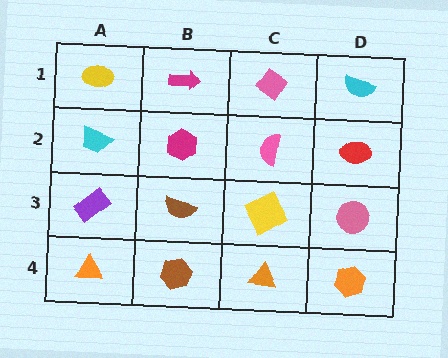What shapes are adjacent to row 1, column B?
A magenta hexagon (row 2, column B), a yellow ellipse (row 1, column A), a pink diamond (row 1, column C).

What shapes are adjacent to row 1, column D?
A red ellipse (row 2, column D), a pink diamond (row 1, column C).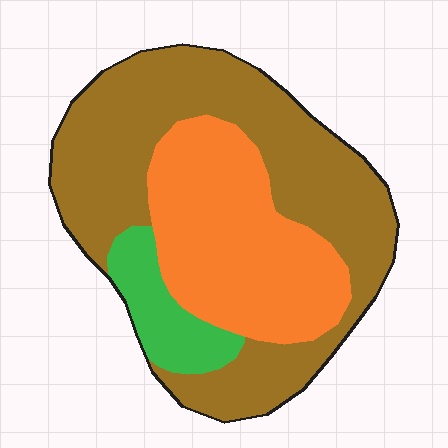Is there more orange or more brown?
Brown.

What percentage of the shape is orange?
Orange covers 34% of the shape.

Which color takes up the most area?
Brown, at roughly 55%.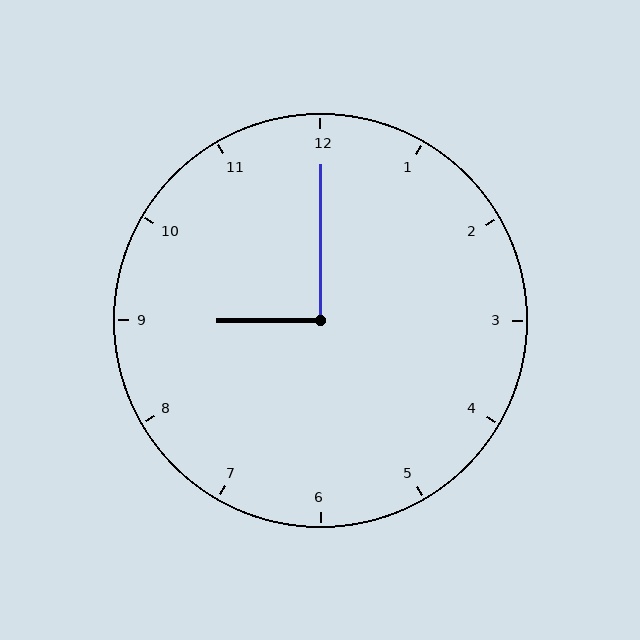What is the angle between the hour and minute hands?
Approximately 90 degrees.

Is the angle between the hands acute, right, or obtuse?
It is right.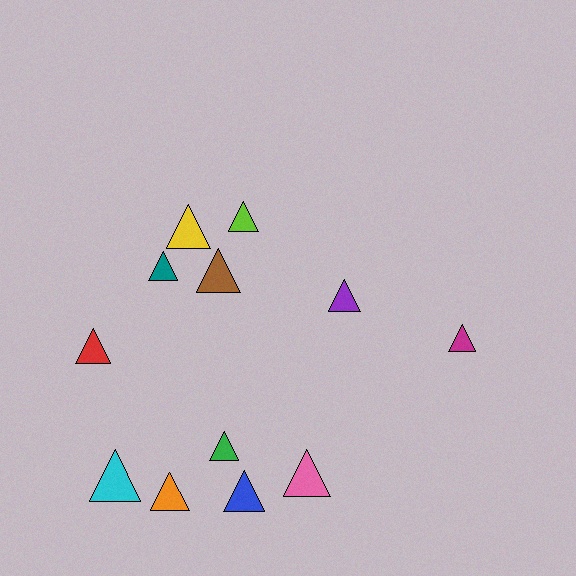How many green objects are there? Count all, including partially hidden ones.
There is 1 green object.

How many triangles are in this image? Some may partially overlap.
There are 12 triangles.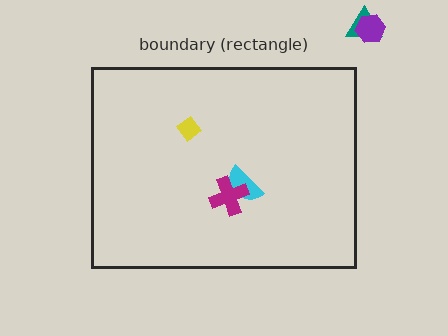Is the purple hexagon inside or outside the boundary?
Outside.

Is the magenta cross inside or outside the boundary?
Inside.